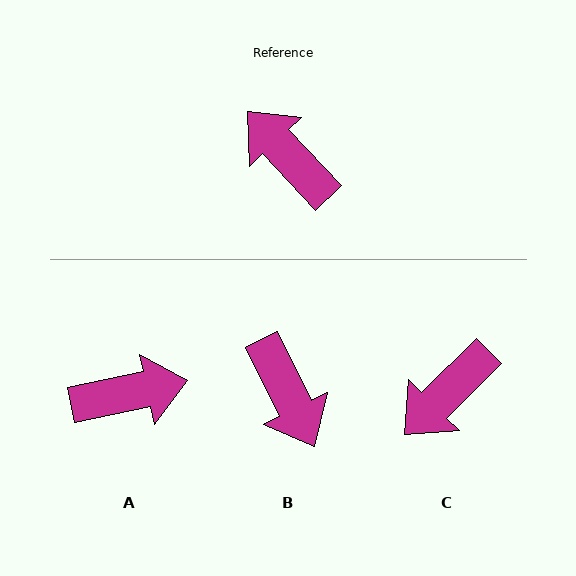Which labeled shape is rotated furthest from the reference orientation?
B, about 163 degrees away.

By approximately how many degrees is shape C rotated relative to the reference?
Approximately 91 degrees counter-clockwise.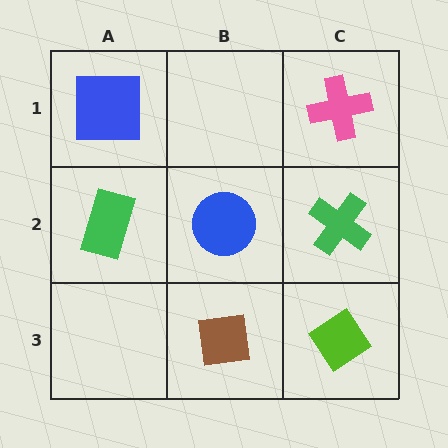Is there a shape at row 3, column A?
No, that cell is empty.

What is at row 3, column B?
A brown square.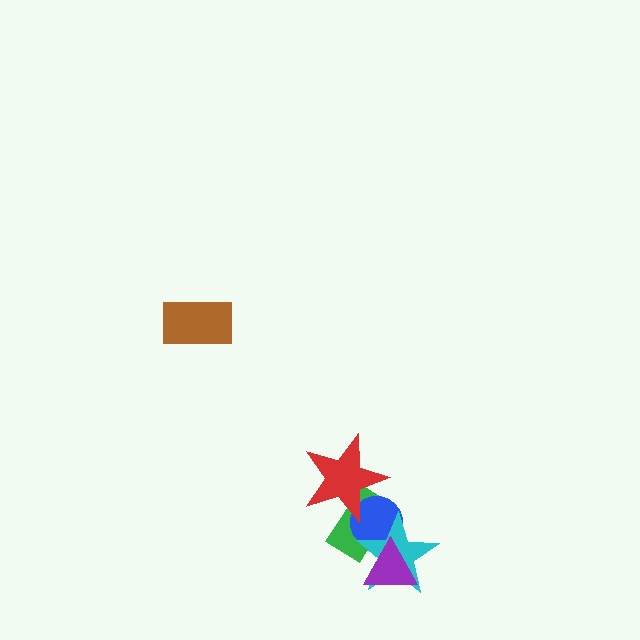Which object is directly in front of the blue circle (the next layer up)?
The cyan star is directly in front of the blue circle.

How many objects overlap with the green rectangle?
4 objects overlap with the green rectangle.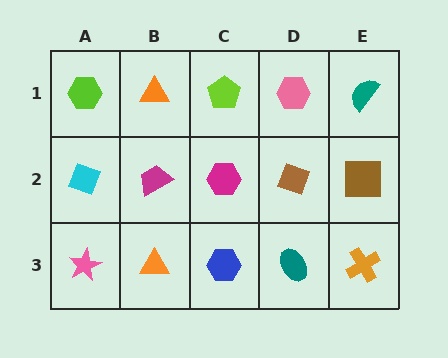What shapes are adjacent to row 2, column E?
A teal semicircle (row 1, column E), an orange cross (row 3, column E), a brown diamond (row 2, column D).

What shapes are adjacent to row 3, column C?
A magenta hexagon (row 2, column C), an orange triangle (row 3, column B), a teal ellipse (row 3, column D).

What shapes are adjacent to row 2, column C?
A lime pentagon (row 1, column C), a blue hexagon (row 3, column C), a magenta trapezoid (row 2, column B), a brown diamond (row 2, column D).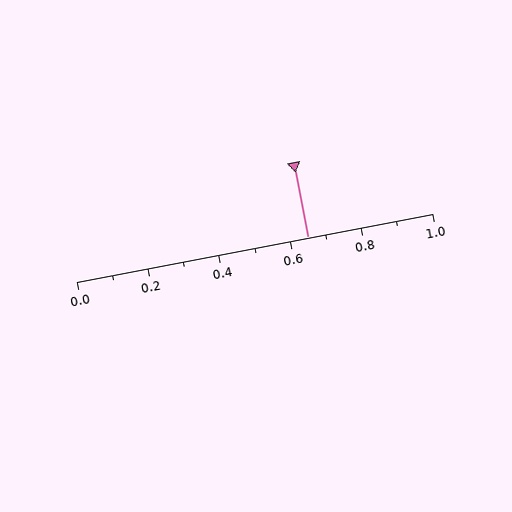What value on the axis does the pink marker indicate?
The marker indicates approximately 0.65.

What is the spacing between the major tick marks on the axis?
The major ticks are spaced 0.2 apart.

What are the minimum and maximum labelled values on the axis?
The axis runs from 0.0 to 1.0.